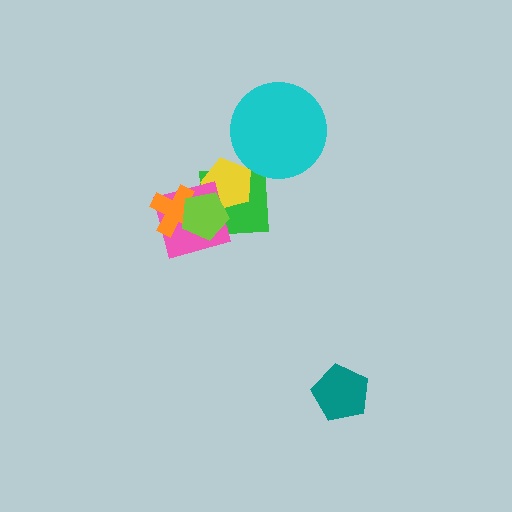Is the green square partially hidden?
Yes, it is partially covered by another shape.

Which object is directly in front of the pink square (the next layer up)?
The orange cross is directly in front of the pink square.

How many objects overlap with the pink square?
4 objects overlap with the pink square.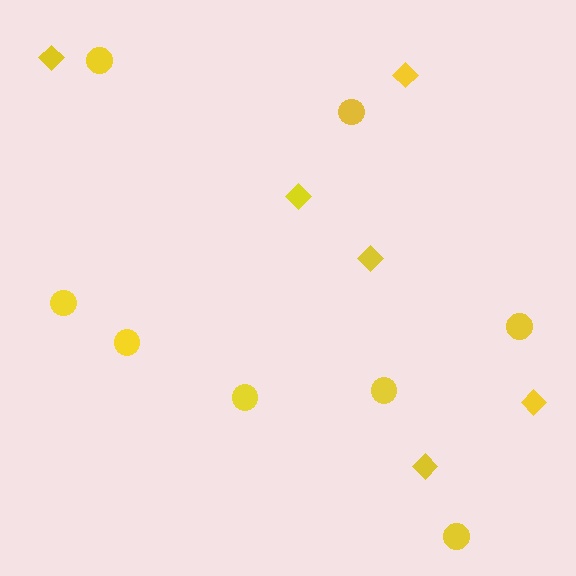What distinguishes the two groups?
There are 2 groups: one group of diamonds (6) and one group of circles (8).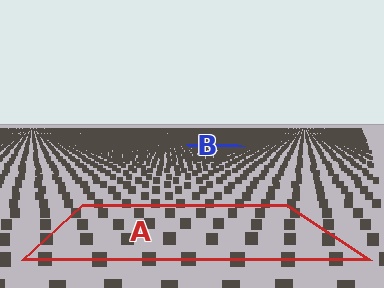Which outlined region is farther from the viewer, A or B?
Region B is farther from the viewer — the texture elements inside it appear smaller and more densely packed.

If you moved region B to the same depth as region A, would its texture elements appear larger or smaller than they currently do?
They would appear larger. At a closer depth, the same texture elements are projected at a bigger on-screen size.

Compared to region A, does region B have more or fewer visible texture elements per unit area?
Region B has more texture elements per unit area — they are packed more densely because it is farther away.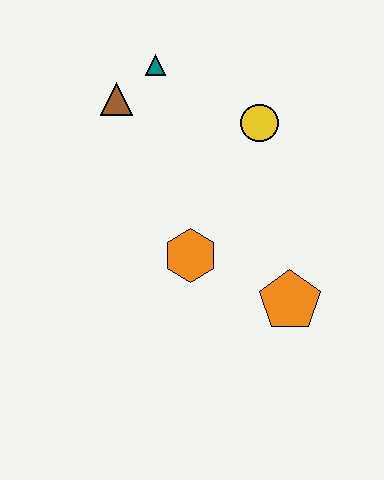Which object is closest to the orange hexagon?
The orange pentagon is closest to the orange hexagon.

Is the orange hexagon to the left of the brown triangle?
No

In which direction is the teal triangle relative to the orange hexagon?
The teal triangle is above the orange hexagon.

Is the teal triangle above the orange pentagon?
Yes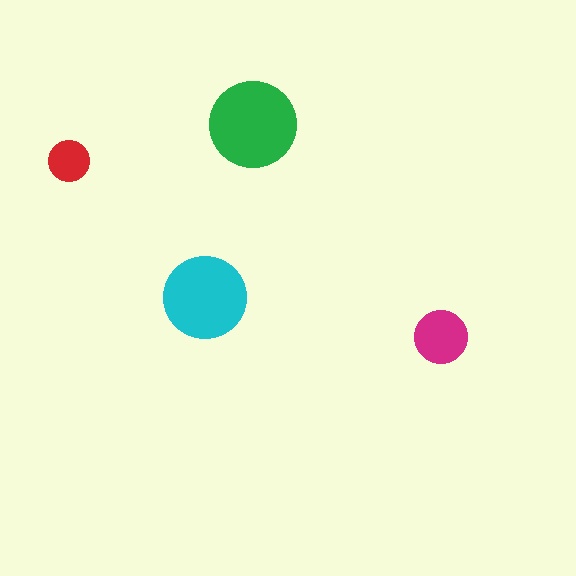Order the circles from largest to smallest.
the green one, the cyan one, the magenta one, the red one.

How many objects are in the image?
There are 4 objects in the image.